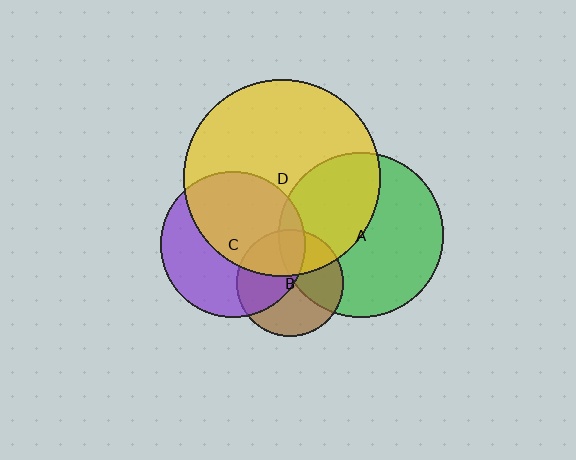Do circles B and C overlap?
Yes.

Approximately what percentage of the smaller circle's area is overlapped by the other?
Approximately 45%.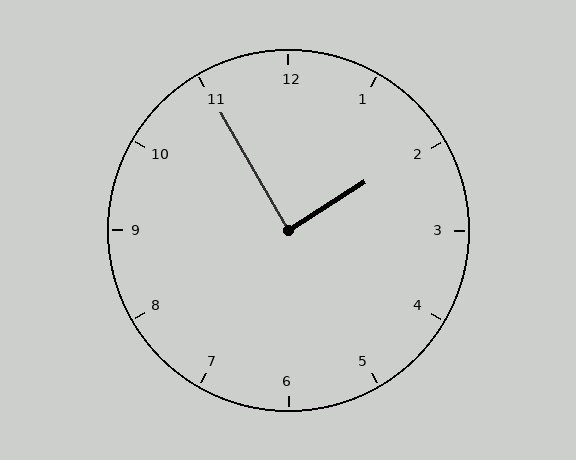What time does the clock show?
1:55.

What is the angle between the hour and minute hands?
Approximately 88 degrees.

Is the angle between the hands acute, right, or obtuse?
It is right.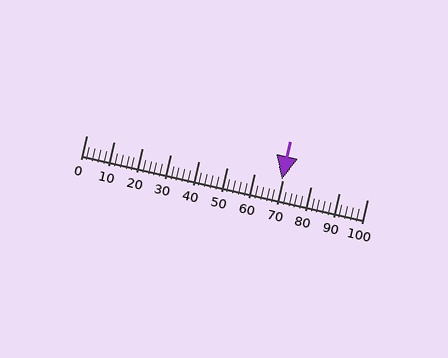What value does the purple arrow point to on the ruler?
The purple arrow points to approximately 70.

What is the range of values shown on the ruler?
The ruler shows values from 0 to 100.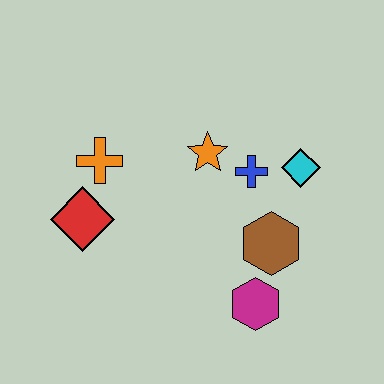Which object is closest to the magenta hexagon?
The brown hexagon is closest to the magenta hexagon.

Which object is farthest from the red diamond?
The cyan diamond is farthest from the red diamond.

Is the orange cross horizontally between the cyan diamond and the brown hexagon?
No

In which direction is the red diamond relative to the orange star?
The red diamond is to the left of the orange star.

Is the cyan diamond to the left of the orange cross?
No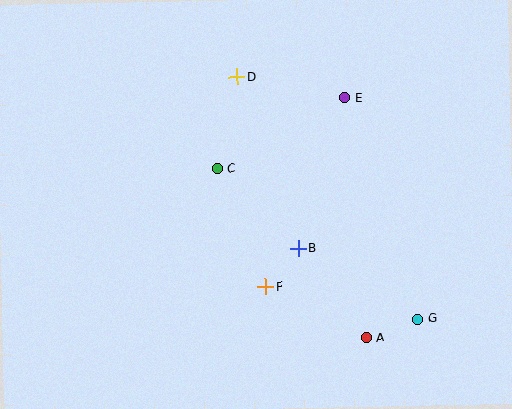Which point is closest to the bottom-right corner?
Point G is closest to the bottom-right corner.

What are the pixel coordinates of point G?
Point G is at (418, 319).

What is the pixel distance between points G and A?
The distance between G and A is 56 pixels.